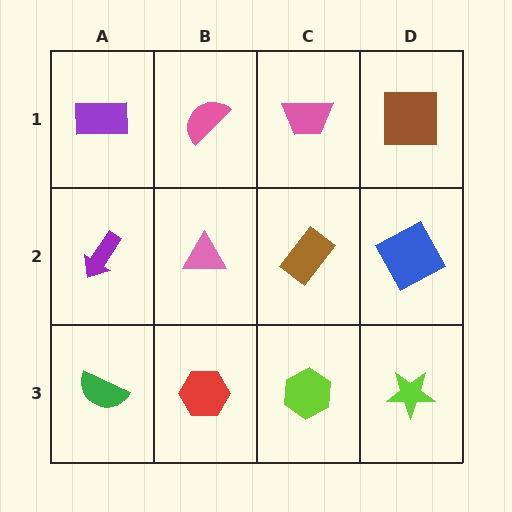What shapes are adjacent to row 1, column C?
A brown rectangle (row 2, column C), a pink semicircle (row 1, column B), a brown square (row 1, column D).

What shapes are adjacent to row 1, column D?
A blue square (row 2, column D), a pink trapezoid (row 1, column C).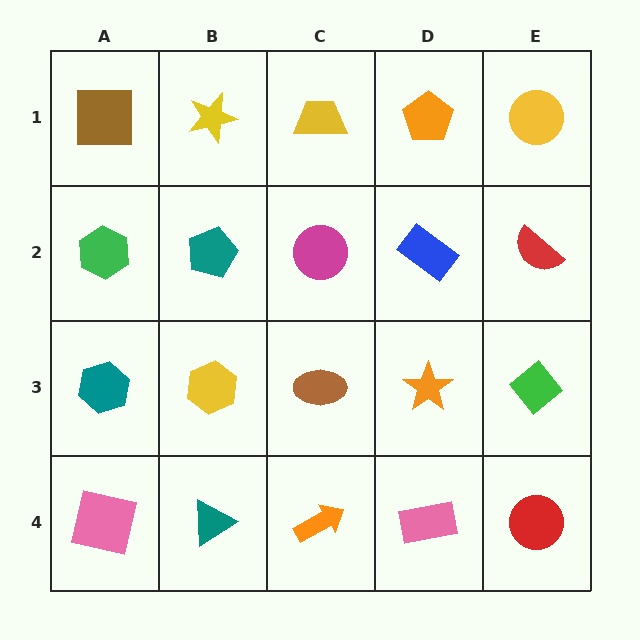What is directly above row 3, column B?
A teal pentagon.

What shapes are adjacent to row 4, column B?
A yellow hexagon (row 3, column B), a pink square (row 4, column A), an orange arrow (row 4, column C).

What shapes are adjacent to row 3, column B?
A teal pentagon (row 2, column B), a teal triangle (row 4, column B), a teal hexagon (row 3, column A), a brown ellipse (row 3, column C).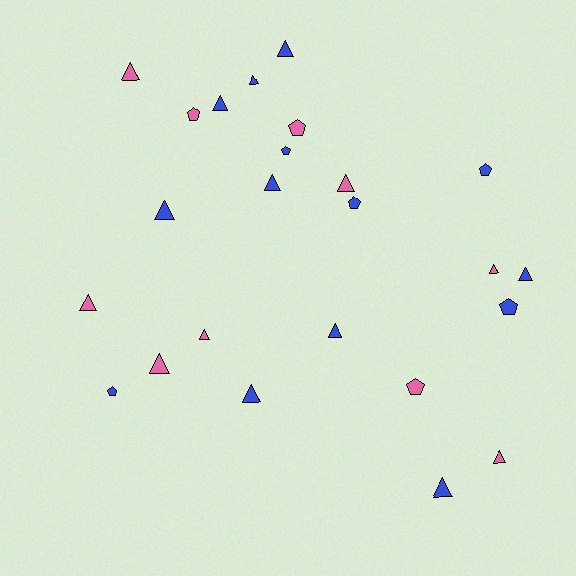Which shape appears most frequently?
Triangle, with 16 objects.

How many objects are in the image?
There are 24 objects.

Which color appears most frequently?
Blue, with 14 objects.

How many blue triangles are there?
There are 9 blue triangles.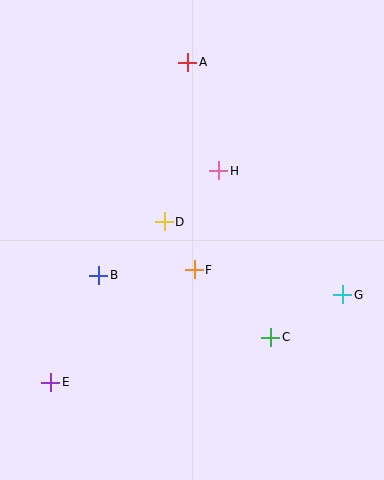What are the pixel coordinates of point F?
Point F is at (194, 270).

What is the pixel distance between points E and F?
The distance between E and F is 182 pixels.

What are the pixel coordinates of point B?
Point B is at (99, 275).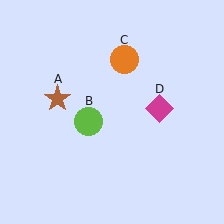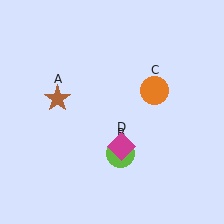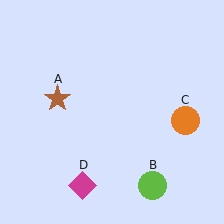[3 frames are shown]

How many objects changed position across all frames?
3 objects changed position: lime circle (object B), orange circle (object C), magenta diamond (object D).